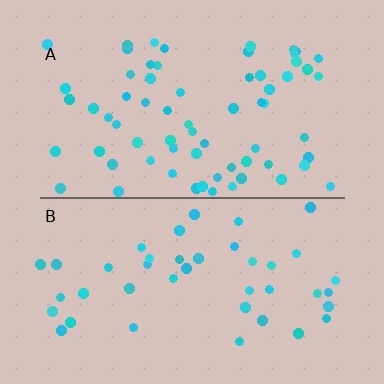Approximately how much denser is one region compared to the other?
Approximately 1.6× — region A over region B.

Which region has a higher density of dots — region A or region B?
A (the top).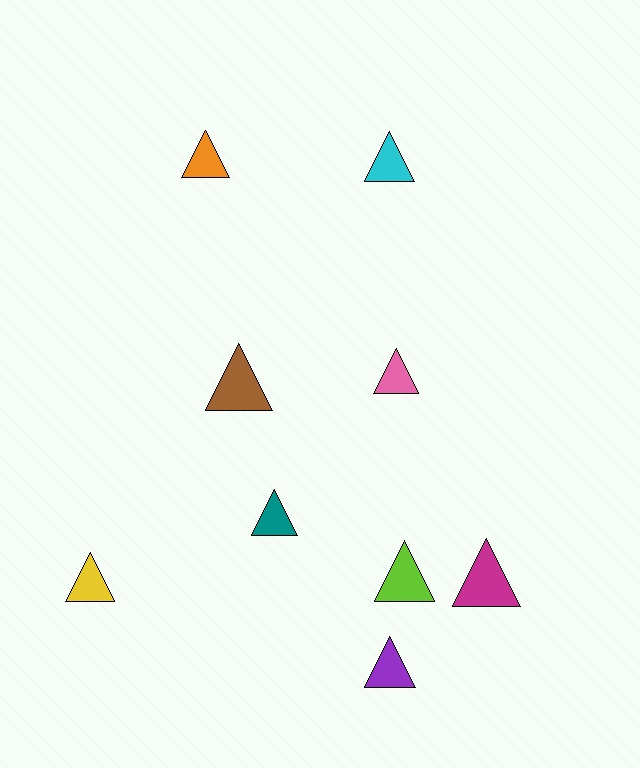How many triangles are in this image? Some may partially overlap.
There are 9 triangles.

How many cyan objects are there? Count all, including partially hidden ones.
There is 1 cyan object.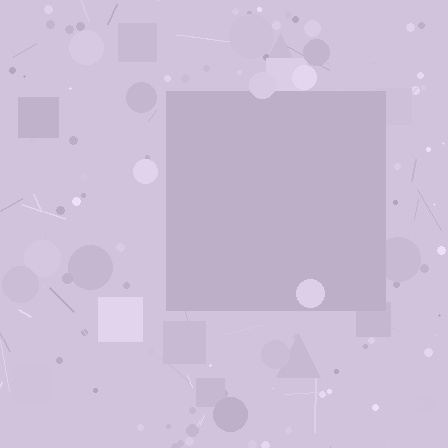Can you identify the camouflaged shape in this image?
The camouflaged shape is a square.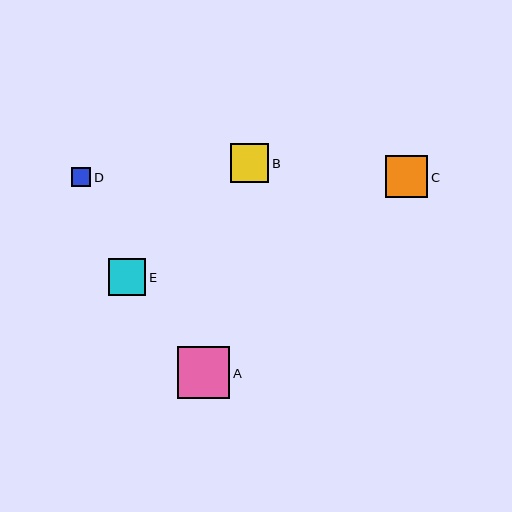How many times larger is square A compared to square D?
Square A is approximately 2.7 times the size of square D.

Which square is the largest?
Square A is the largest with a size of approximately 52 pixels.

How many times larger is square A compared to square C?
Square A is approximately 1.2 times the size of square C.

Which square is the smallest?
Square D is the smallest with a size of approximately 20 pixels.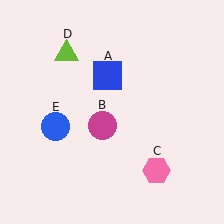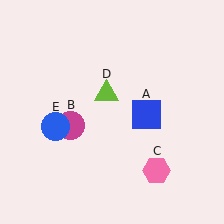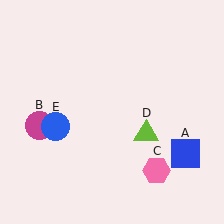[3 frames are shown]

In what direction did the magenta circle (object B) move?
The magenta circle (object B) moved left.